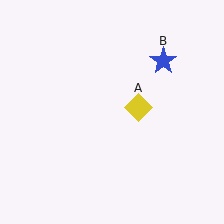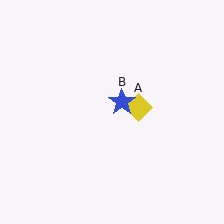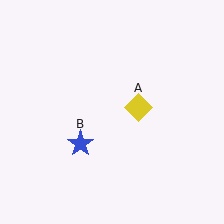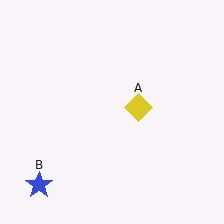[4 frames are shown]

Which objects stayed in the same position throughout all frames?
Yellow diamond (object A) remained stationary.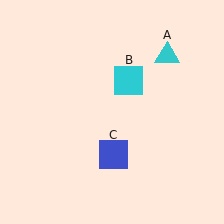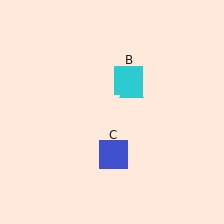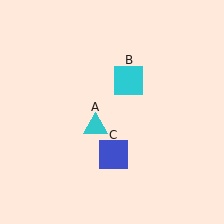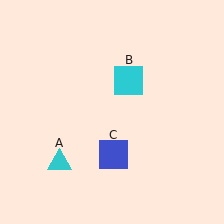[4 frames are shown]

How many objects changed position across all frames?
1 object changed position: cyan triangle (object A).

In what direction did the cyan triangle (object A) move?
The cyan triangle (object A) moved down and to the left.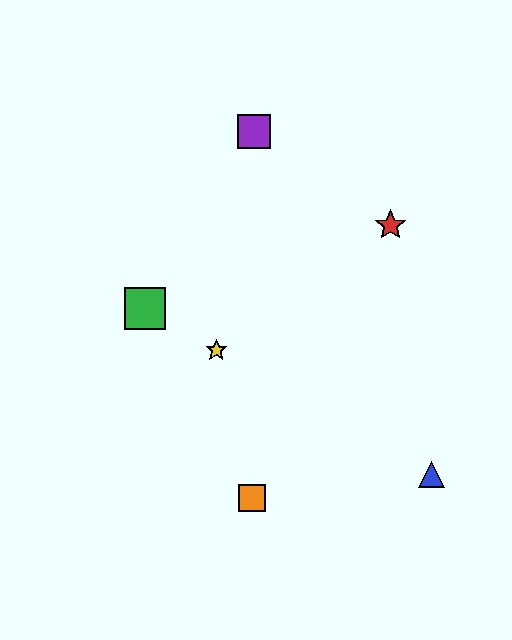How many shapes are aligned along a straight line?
3 shapes (the blue triangle, the green square, the yellow star) are aligned along a straight line.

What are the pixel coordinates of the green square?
The green square is at (145, 309).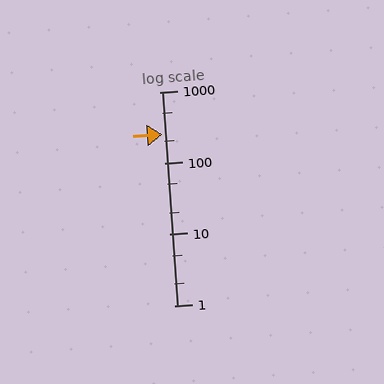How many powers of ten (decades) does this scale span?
The scale spans 3 decades, from 1 to 1000.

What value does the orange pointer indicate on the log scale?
The pointer indicates approximately 250.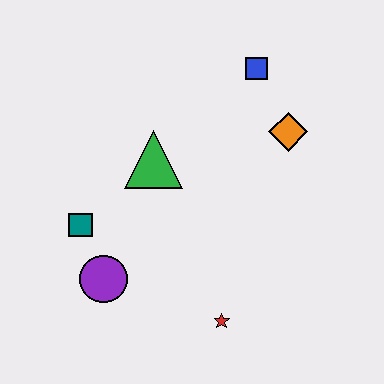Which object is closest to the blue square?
The orange diamond is closest to the blue square.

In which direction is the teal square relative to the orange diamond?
The teal square is to the left of the orange diamond.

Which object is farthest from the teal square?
The blue square is farthest from the teal square.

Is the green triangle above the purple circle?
Yes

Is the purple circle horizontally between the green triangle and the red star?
No